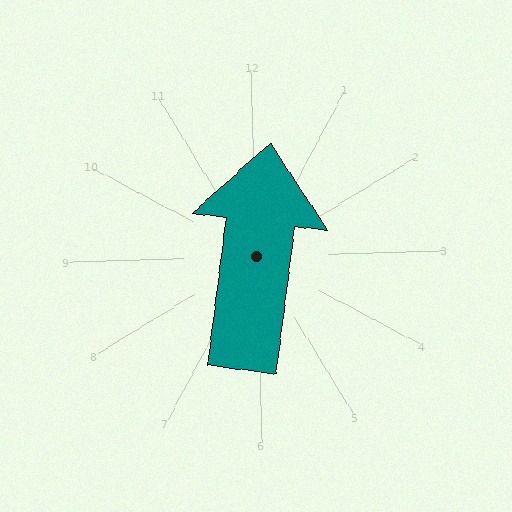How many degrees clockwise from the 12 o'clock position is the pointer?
Approximately 9 degrees.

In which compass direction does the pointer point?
North.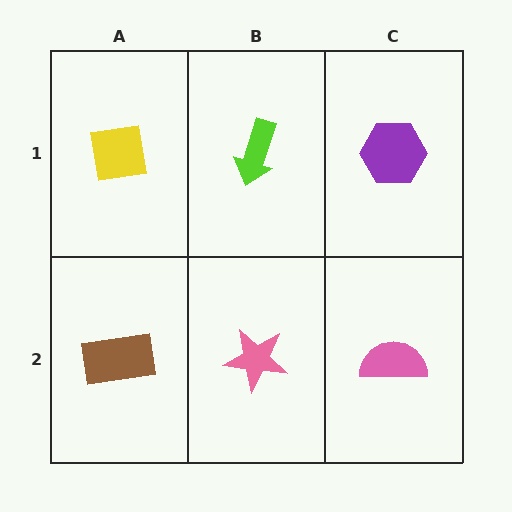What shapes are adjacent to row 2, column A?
A yellow square (row 1, column A), a pink star (row 2, column B).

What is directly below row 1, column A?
A brown rectangle.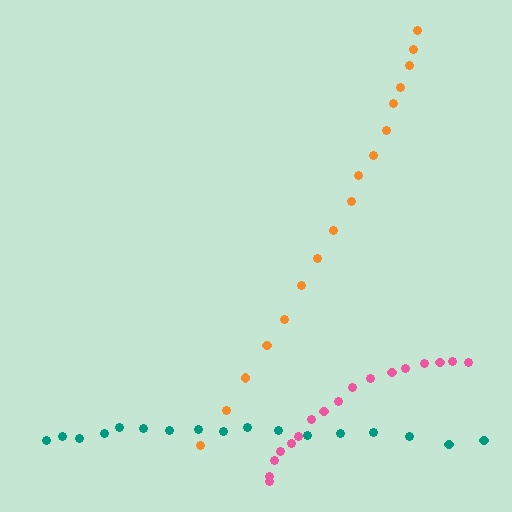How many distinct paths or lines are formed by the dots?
There are 3 distinct paths.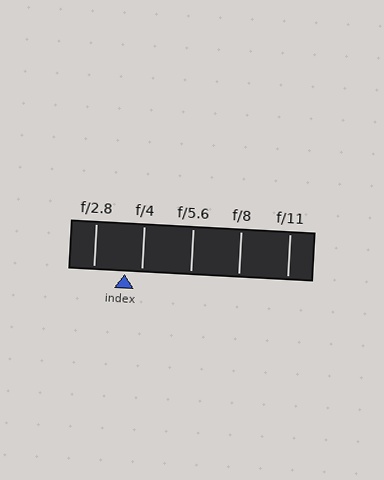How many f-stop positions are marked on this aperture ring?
There are 5 f-stop positions marked.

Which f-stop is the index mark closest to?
The index mark is closest to f/4.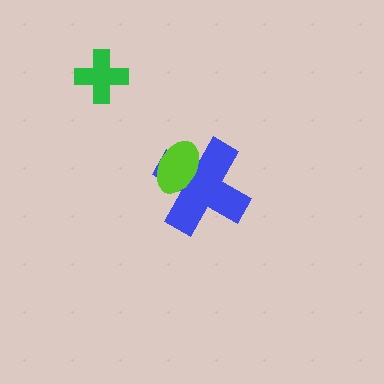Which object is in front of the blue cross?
The lime ellipse is in front of the blue cross.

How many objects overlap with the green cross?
0 objects overlap with the green cross.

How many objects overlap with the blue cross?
1 object overlaps with the blue cross.